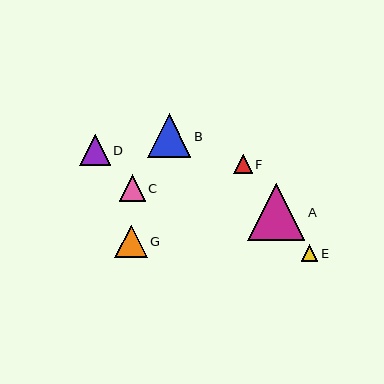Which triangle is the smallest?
Triangle E is the smallest with a size of approximately 17 pixels.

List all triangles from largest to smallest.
From largest to smallest: A, B, G, D, C, F, E.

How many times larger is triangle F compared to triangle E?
Triangle F is approximately 1.1 times the size of triangle E.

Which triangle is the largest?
Triangle A is the largest with a size of approximately 57 pixels.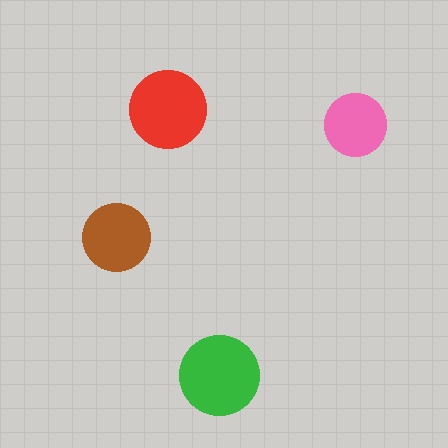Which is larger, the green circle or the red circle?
The green one.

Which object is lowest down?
The green circle is bottommost.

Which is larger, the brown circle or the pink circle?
The brown one.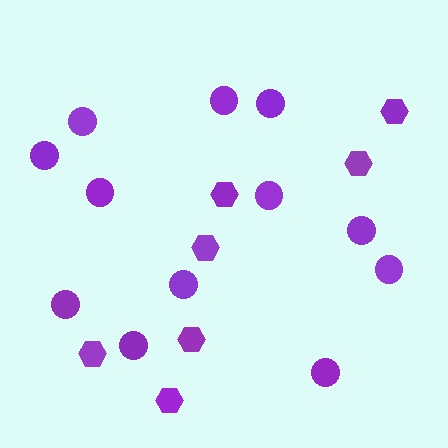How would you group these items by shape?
There are 2 groups: one group of hexagons (7) and one group of circles (12).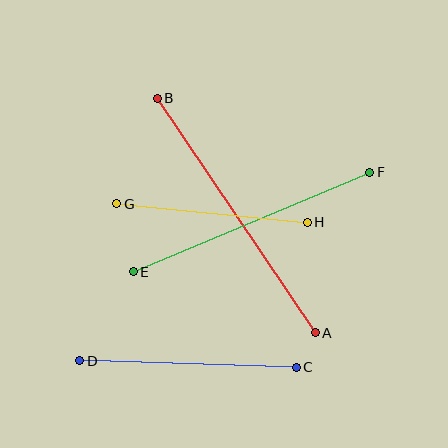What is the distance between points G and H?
The distance is approximately 191 pixels.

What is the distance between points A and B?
The distance is approximately 283 pixels.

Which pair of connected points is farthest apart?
Points A and B are farthest apart.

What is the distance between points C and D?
The distance is approximately 217 pixels.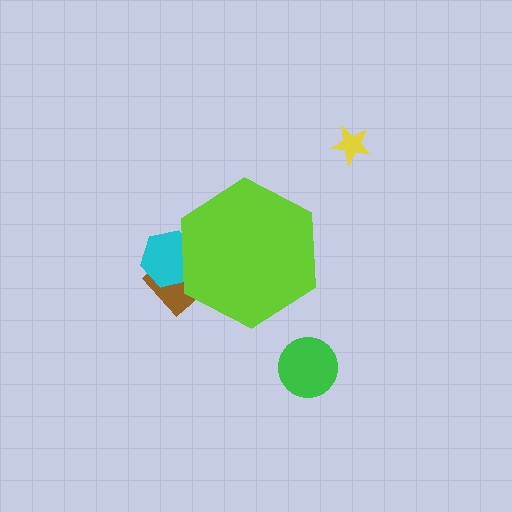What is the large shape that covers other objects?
A lime hexagon.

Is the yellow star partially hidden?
No, the yellow star is fully visible.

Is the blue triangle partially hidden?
Yes, the blue triangle is partially hidden behind the lime hexagon.